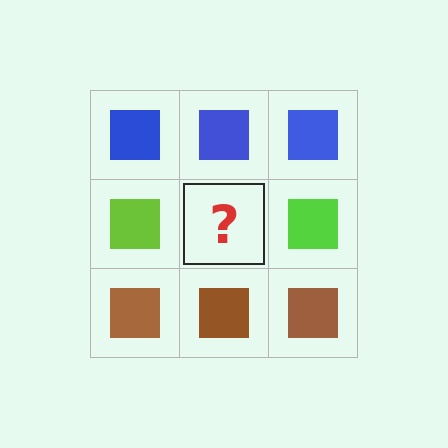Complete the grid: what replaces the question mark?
The question mark should be replaced with a lime square.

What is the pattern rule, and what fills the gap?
The rule is that each row has a consistent color. The gap should be filled with a lime square.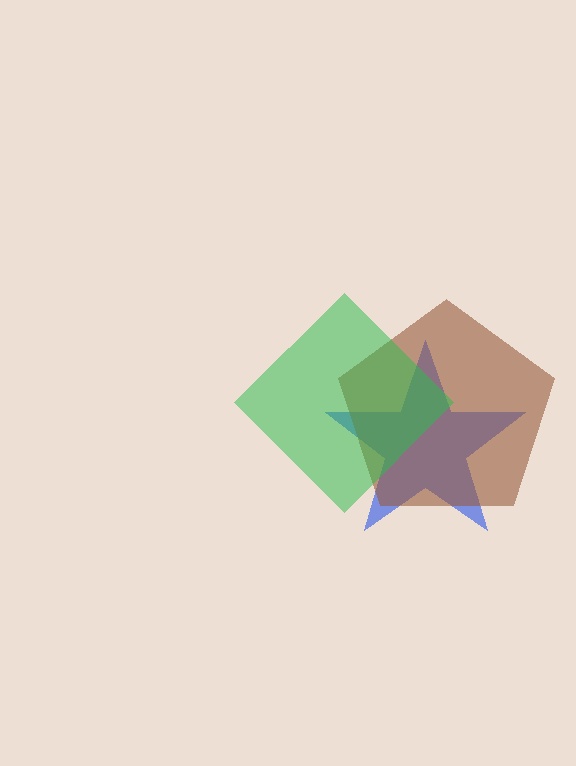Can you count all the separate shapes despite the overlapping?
Yes, there are 3 separate shapes.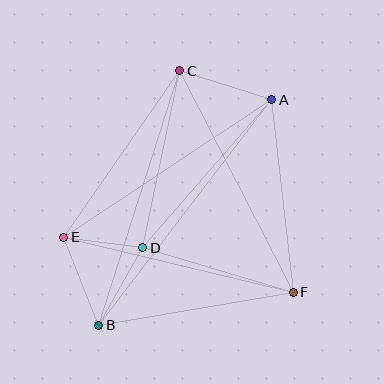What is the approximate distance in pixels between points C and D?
The distance between C and D is approximately 181 pixels.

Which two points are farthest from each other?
Points A and B are farthest from each other.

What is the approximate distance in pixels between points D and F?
The distance between D and F is approximately 157 pixels.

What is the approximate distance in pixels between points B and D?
The distance between B and D is approximately 89 pixels.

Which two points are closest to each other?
Points D and E are closest to each other.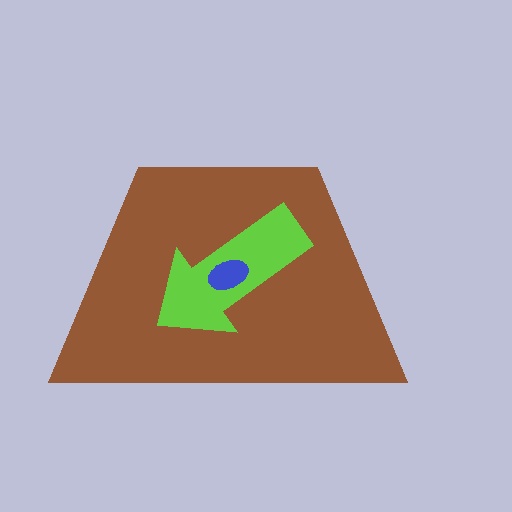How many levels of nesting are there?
3.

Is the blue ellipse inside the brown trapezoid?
Yes.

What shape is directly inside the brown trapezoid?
The lime arrow.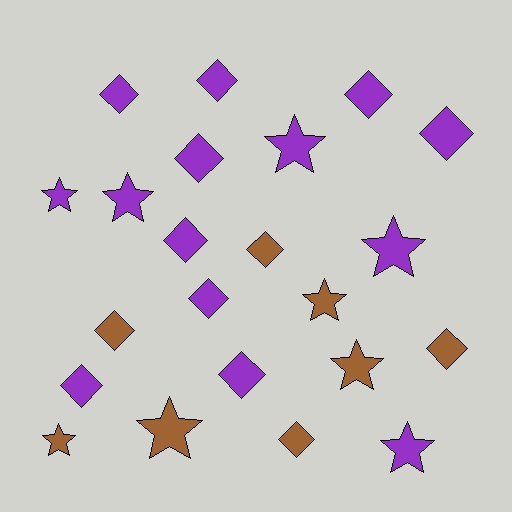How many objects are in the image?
There are 22 objects.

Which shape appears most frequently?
Diamond, with 13 objects.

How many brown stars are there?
There are 4 brown stars.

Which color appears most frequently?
Purple, with 14 objects.